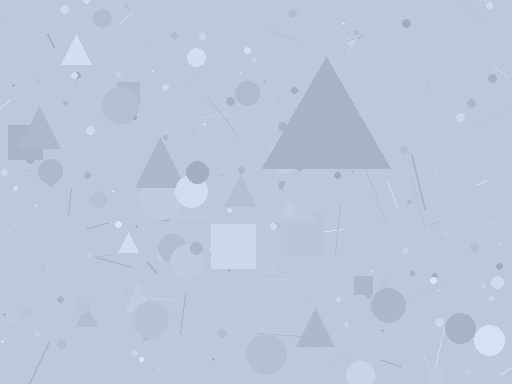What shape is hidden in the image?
A triangle is hidden in the image.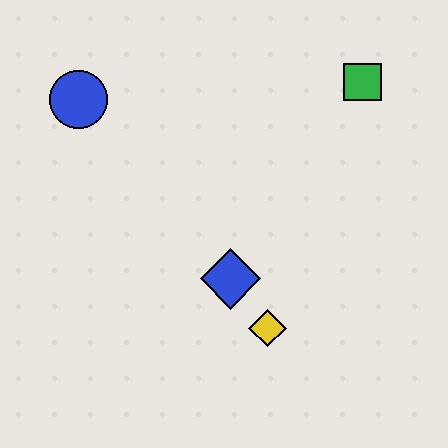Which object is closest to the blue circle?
The blue diamond is closest to the blue circle.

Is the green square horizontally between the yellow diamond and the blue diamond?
No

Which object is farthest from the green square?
The blue circle is farthest from the green square.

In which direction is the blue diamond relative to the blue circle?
The blue diamond is below the blue circle.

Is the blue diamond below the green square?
Yes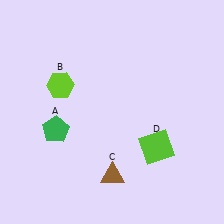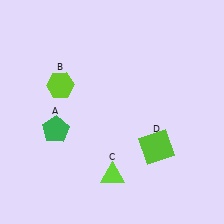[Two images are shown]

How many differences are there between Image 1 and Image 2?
There is 1 difference between the two images.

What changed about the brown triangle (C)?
In Image 1, C is brown. In Image 2, it changed to lime.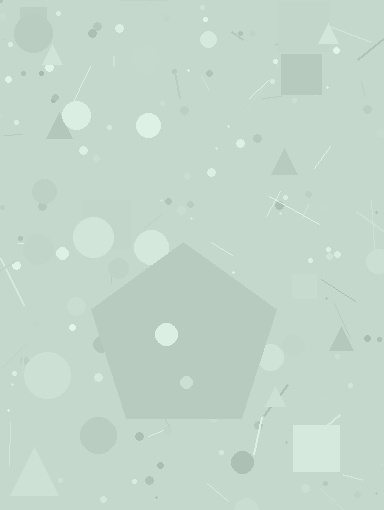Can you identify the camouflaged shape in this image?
The camouflaged shape is a pentagon.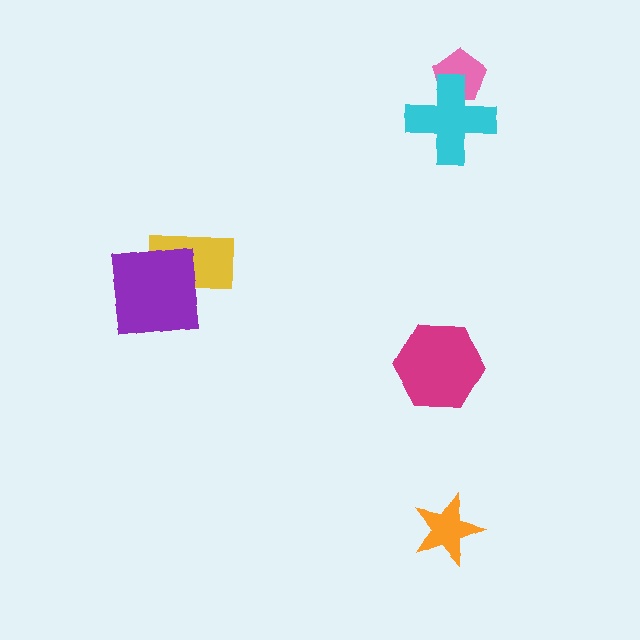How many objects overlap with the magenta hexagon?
0 objects overlap with the magenta hexagon.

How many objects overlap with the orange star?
0 objects overlap with the orange star.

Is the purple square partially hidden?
No, no other shape covers it.